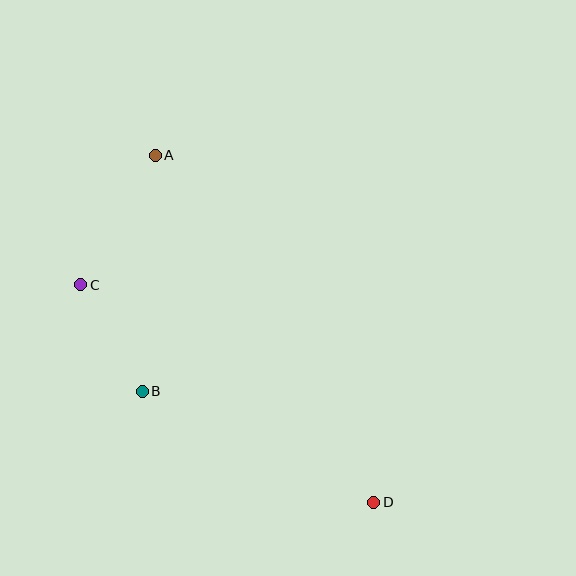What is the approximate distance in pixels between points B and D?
The distance between B and D is approximately 257 pixels.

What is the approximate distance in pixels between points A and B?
The distance between A and B is approximately 236 pixels.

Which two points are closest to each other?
Points B and C are closest to each other.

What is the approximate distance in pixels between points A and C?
The distance between A and C is approximately 149 pixels.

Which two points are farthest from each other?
Points A and D are farthest from each other.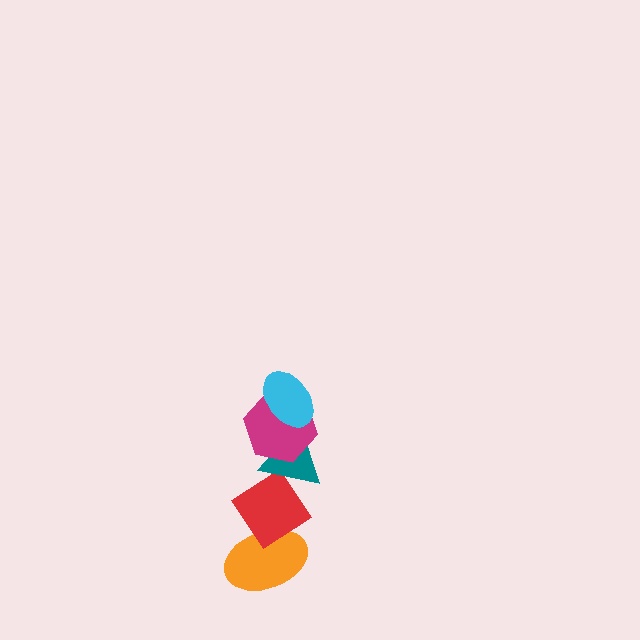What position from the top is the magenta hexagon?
The magenta hexagon is 2nd from the top.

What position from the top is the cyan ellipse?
The cyan ellipse is 1st from the top.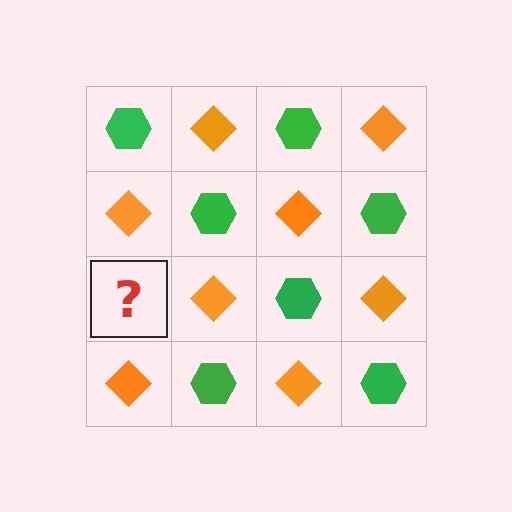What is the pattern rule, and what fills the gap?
The rule is that it alternates green hexagon and orange diamond in a checkerboard pattern. The gap should be filled with a green hexagon.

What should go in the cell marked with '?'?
The missing cell should contain a green hexagon.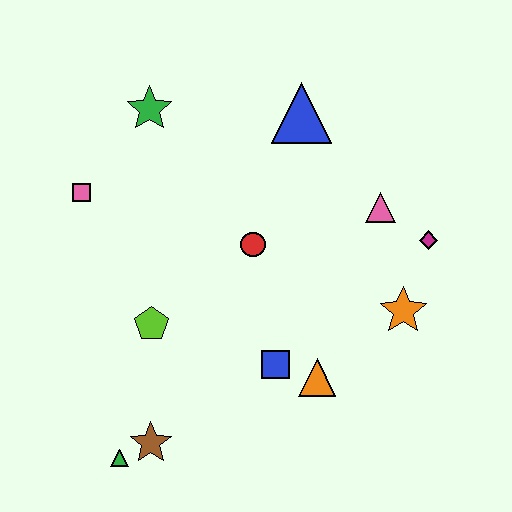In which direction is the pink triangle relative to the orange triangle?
The pink triangle is above the orange triangle.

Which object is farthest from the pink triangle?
The green triangle is farthest from the pink triangle.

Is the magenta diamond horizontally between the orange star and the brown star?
No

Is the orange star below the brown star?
No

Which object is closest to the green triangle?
The brown star is closest to the green triangle.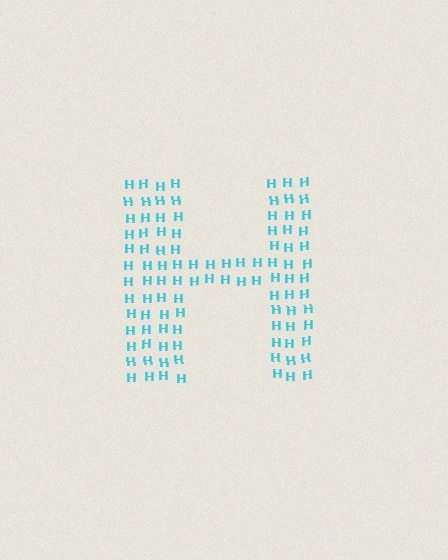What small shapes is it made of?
It is made of small letter H's.